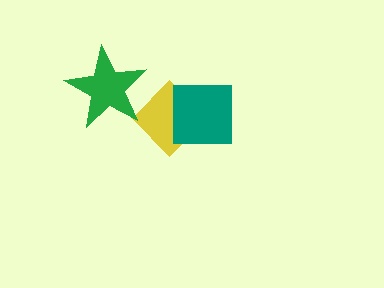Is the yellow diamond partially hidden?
Yes, it is partially covered by another shape.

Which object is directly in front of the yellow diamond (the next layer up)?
The teal square is directly in front of the yellow diamond.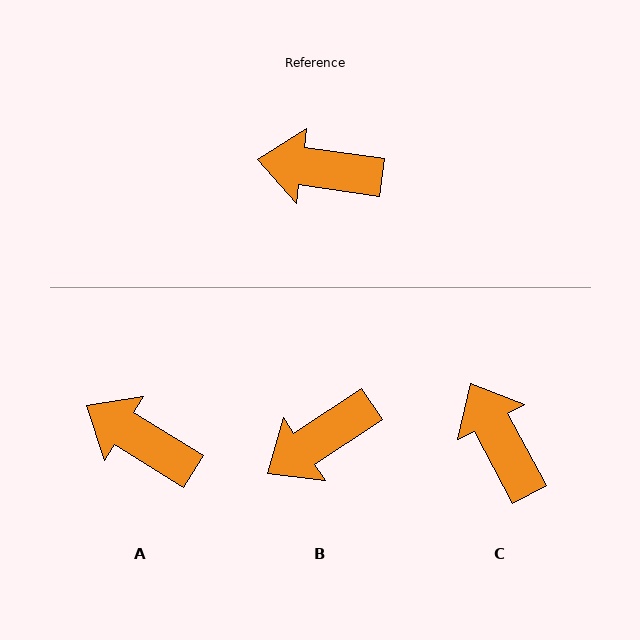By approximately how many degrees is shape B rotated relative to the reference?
Approximately 42 degrees counter-clockwise.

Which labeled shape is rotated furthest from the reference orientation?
C, about 54 degrees away.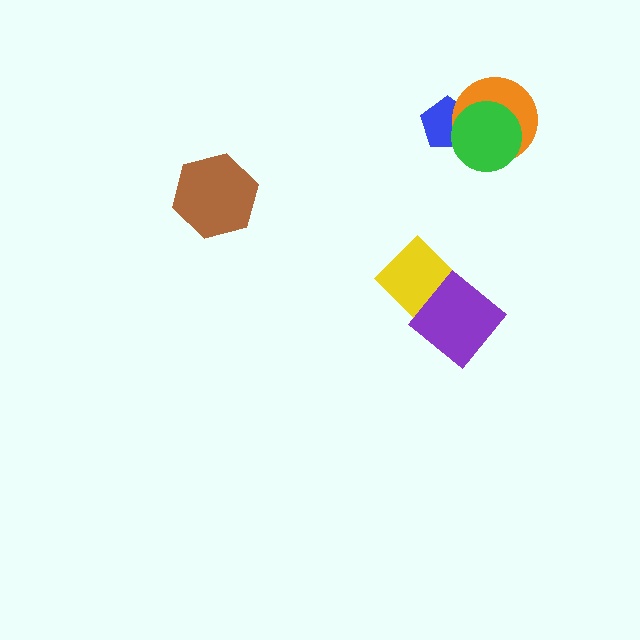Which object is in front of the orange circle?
The green circle is in front of the orange circle.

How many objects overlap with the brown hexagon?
0 objects overlap with the brown hexagon.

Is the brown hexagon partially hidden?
No, no other shape covers it.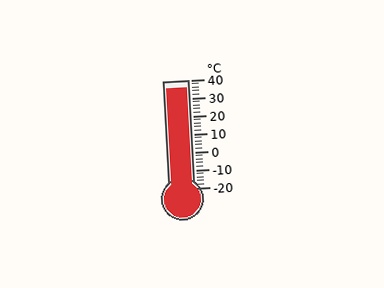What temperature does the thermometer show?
The thermometer shows approximately 36°C.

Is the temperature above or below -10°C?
The temperature is above -10°C.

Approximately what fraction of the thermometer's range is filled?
The thermometer is filled to approximately 95% of its range.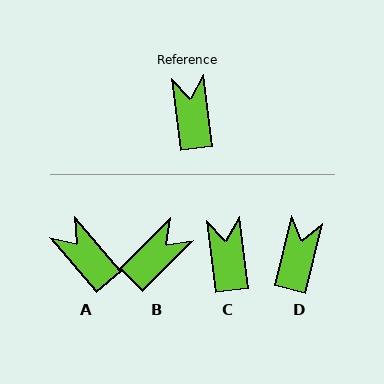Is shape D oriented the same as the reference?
No, it is off by about 21 degrees.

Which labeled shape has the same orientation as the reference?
C.